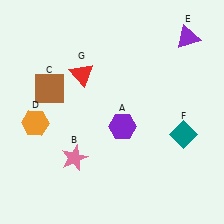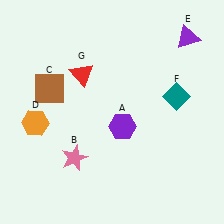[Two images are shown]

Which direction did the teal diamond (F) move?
The teal diamond (F) moved up.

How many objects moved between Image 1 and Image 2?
1 object moved between the two images.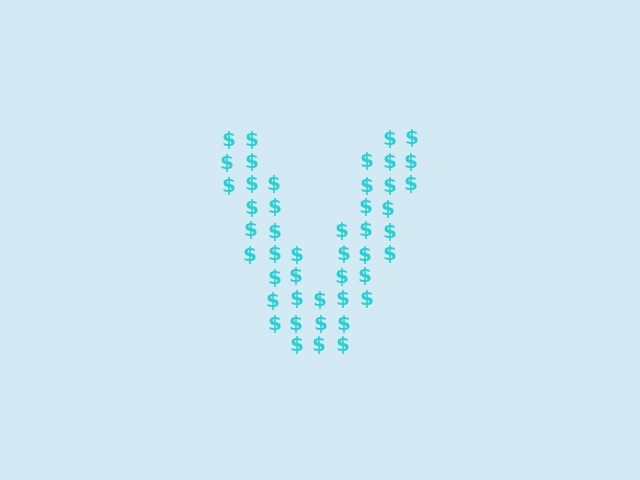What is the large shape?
The large shape is the letter V.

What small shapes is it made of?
It is made of small dollar signs.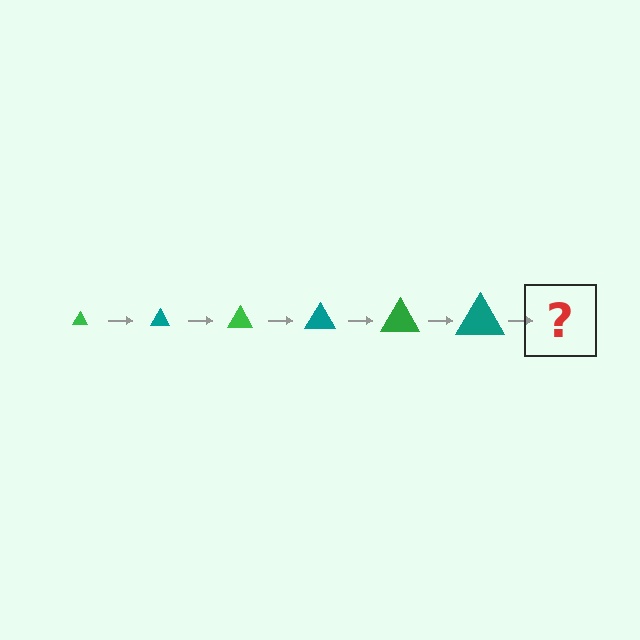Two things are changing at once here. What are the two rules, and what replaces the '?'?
The two rules are that the triangle grows larger each step and the color cycles through green and teal. The '?' should be a green triangle, larger than the previous one.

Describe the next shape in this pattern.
It should be a green triangle, larger than the previous one.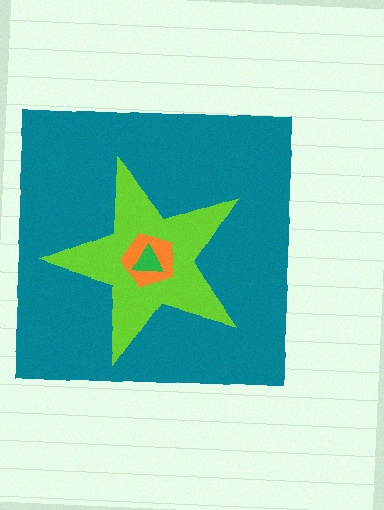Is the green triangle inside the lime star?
Yes.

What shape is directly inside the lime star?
The orange pentagon.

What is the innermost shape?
The green triangle.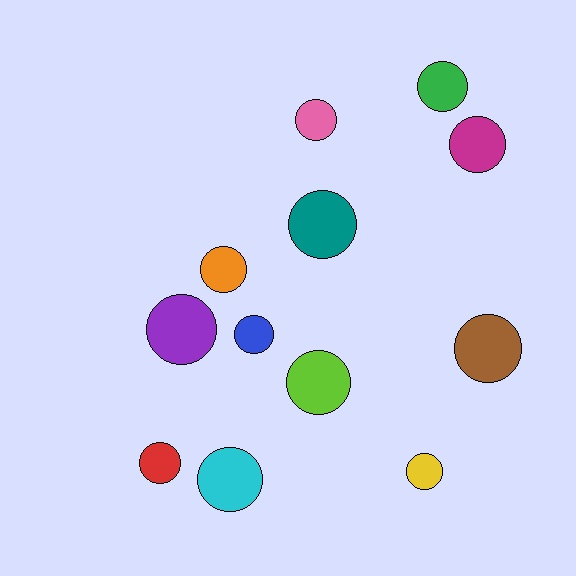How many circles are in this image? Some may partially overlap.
There are 12 circles.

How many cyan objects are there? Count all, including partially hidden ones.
There is 1 cyan object.